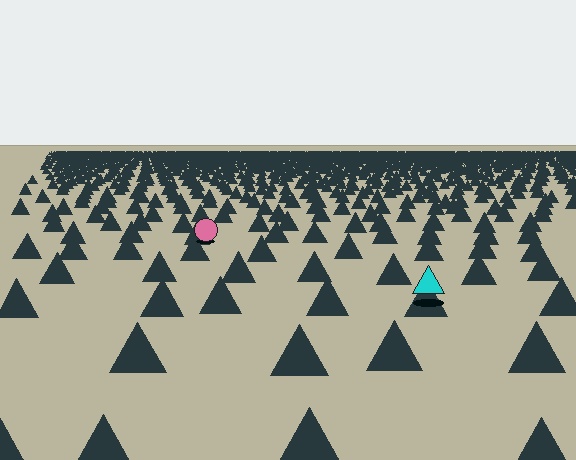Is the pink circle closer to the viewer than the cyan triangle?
No. The cyan triangle is closer — you can tell from the texture gradient: the ground texture is coarser near it.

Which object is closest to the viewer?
The cyan triangle is closest. The texture marks near it are larger and more spread out.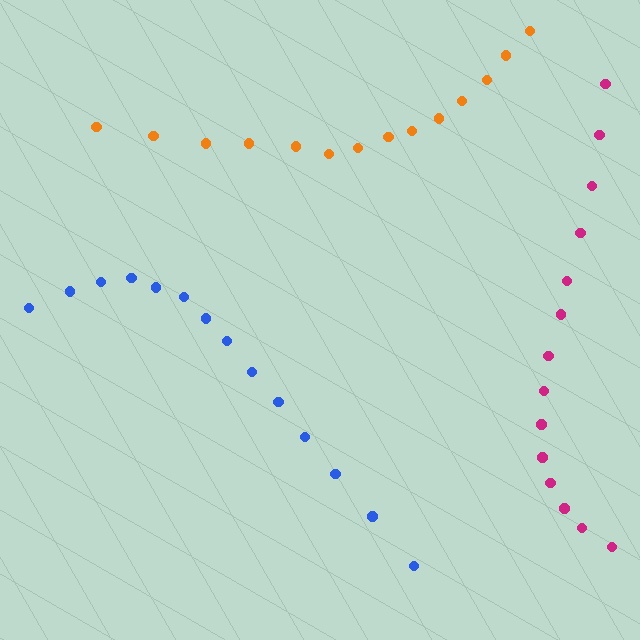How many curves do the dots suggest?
There are 3 distinct paths.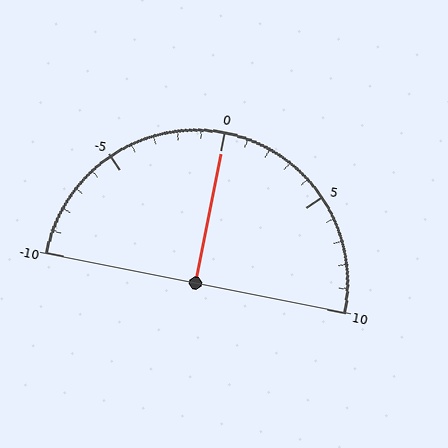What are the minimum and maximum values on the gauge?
The gauge ranges from -10 to 10.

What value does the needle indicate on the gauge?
The needle indicates approximately 0.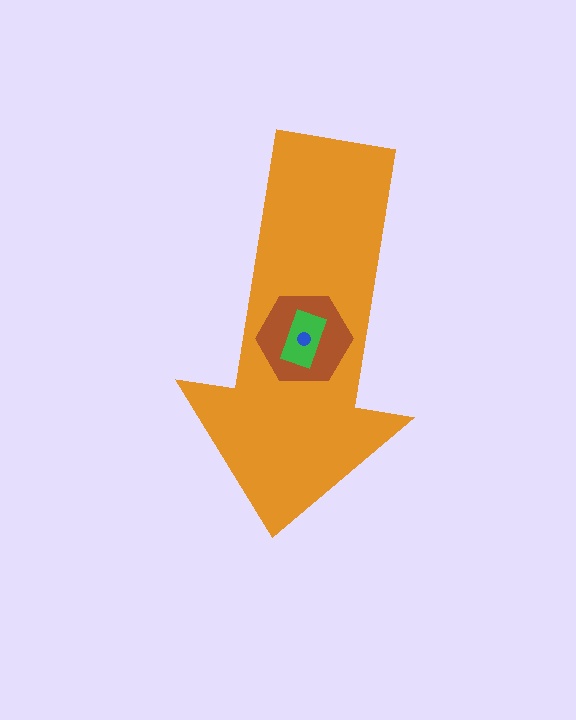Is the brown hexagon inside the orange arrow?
Yes.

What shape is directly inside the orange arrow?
The brown hexagon.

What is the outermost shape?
The orange arrow.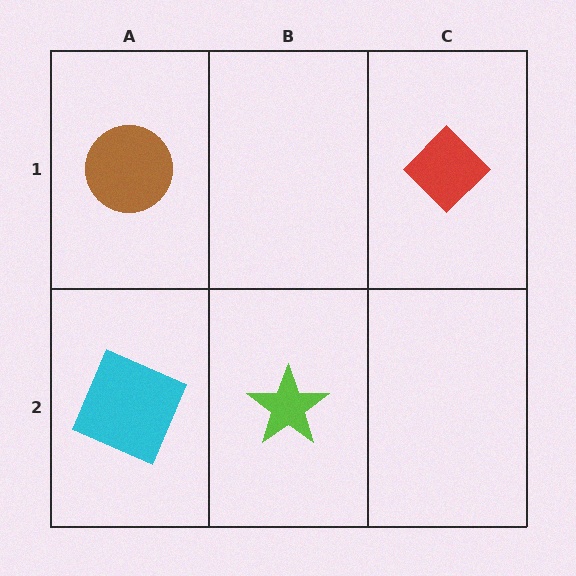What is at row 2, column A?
A cyan square.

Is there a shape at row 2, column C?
No, that cell is empty.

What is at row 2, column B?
A lime star.